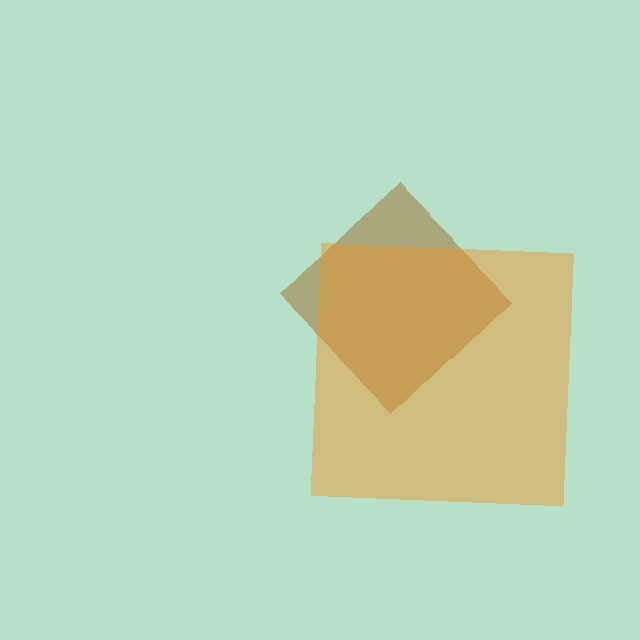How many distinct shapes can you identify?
There are 2 distinct shapes: a brown diamond, an orange square.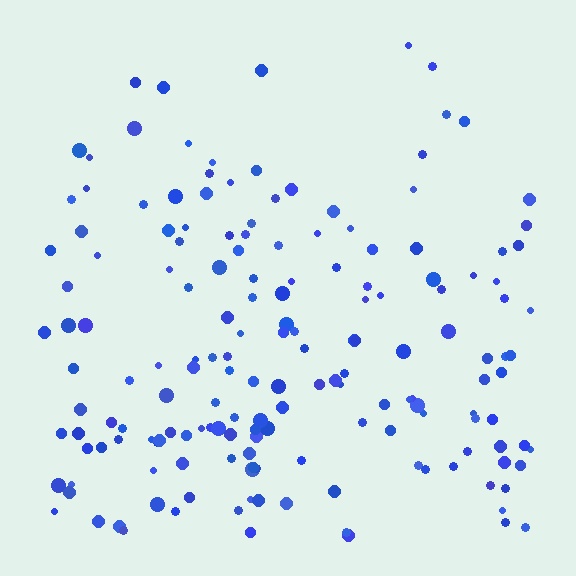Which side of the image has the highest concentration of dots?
The bottom.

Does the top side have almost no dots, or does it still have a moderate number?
Still a moderate number, just noticeably fewer than the bottom.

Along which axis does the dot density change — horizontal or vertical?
Vertical.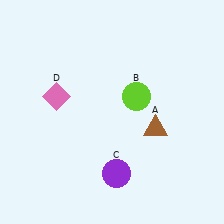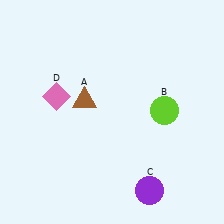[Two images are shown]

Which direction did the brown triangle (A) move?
The brown triangle (A) moved left.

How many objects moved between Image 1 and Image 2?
3 objects moved between the two images.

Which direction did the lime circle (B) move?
The lime circle (B) moved right.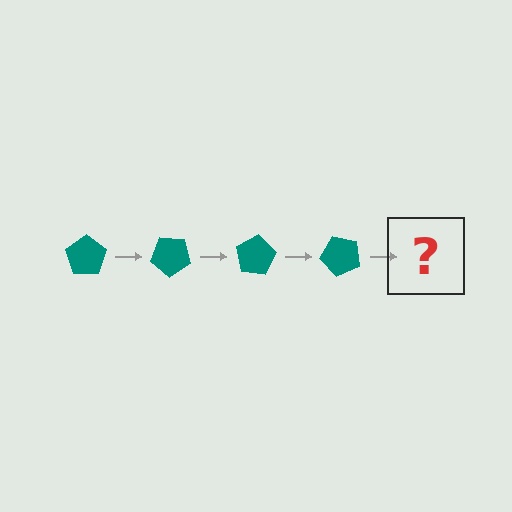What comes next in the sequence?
The next element should be a teal pentagon rotated 160 degrees.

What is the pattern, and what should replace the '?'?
The pattern is that the pentagon rotates 40 degrees each step. The '?' should be a teal pentagon rotated 160 degrees.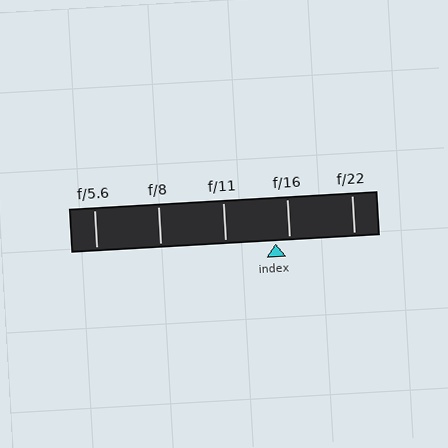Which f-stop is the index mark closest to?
The index mark is closest to f/16.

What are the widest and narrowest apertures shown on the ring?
The widest aperture shown is f/5.6 and the narrowest is f/22.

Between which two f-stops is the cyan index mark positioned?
The index mark is between f/11 and f/16.